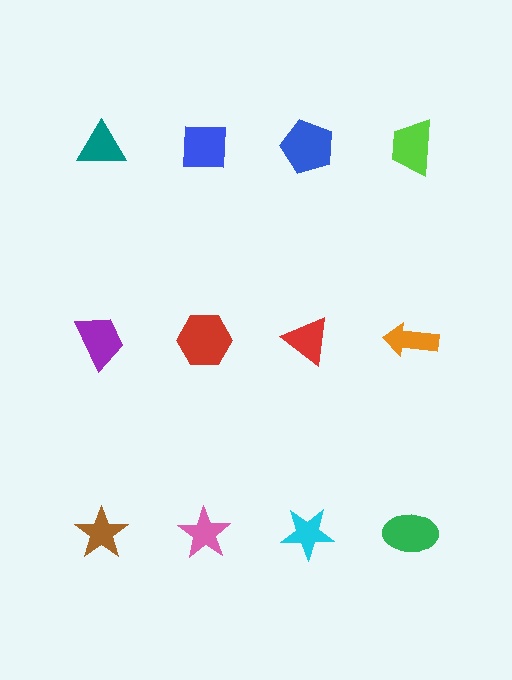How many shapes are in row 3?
4 shapes.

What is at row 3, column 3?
A cyan star.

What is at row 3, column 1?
A brown star.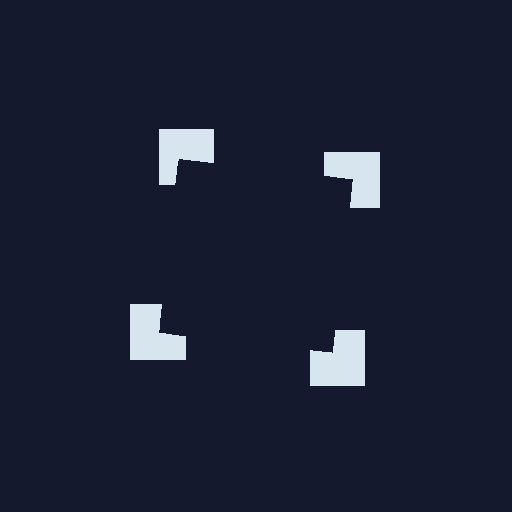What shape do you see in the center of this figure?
An illusory square — its edges are inferred from the aligned wedge cuts in the notched squares, not physically drawn.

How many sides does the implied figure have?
4 sides.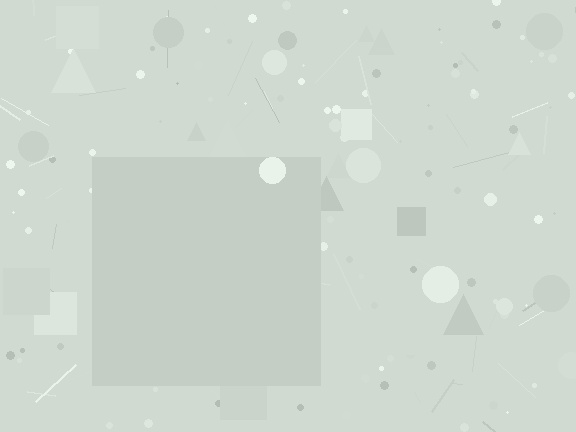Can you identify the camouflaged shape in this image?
The camouflaged shape is a square.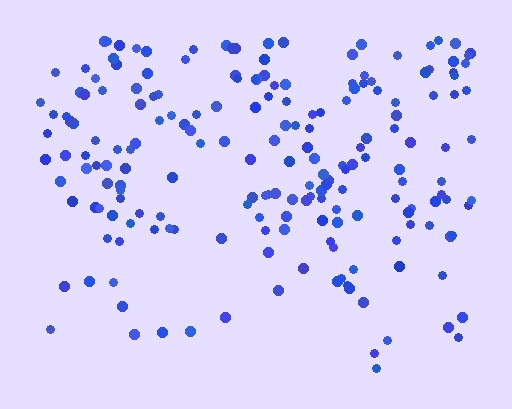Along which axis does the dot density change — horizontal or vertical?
Vertical.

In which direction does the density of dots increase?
From bottom to top, with the top side densest.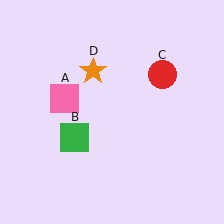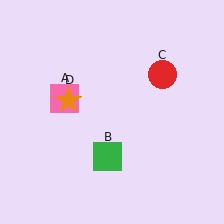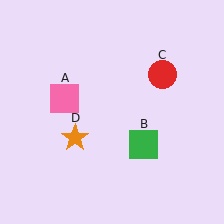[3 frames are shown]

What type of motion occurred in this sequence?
The green square (object B), orange star (object D) rotated counterclockwise around the center of the scene.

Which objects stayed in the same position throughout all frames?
Pink square (object A) and red circle (object C) remained stationary.